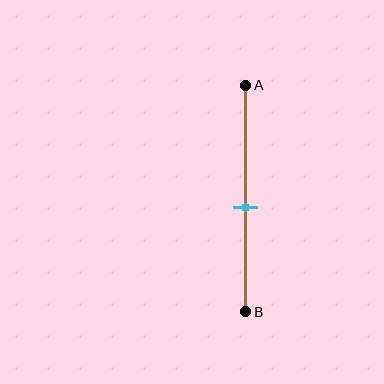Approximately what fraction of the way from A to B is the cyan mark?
The cyan mark is approximately 55% of the way from A to B.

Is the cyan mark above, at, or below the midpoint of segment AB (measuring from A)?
The cyan mark is below the midpoint of segment AB.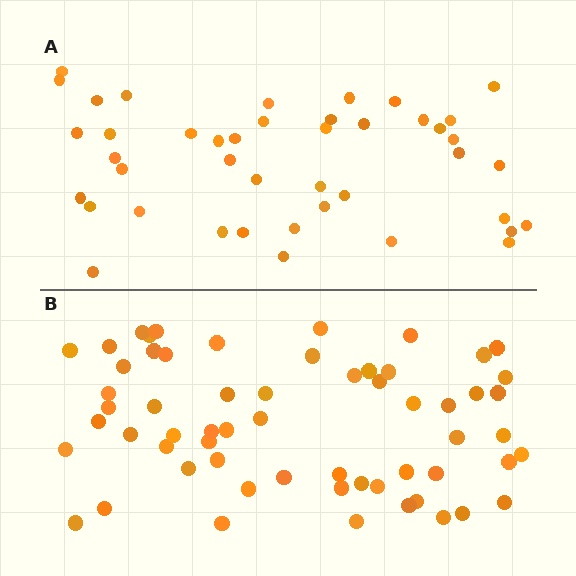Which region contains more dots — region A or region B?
Region B (the bottom region) has more dots.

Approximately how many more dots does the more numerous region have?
Region B has approximately 15 more dots than region A.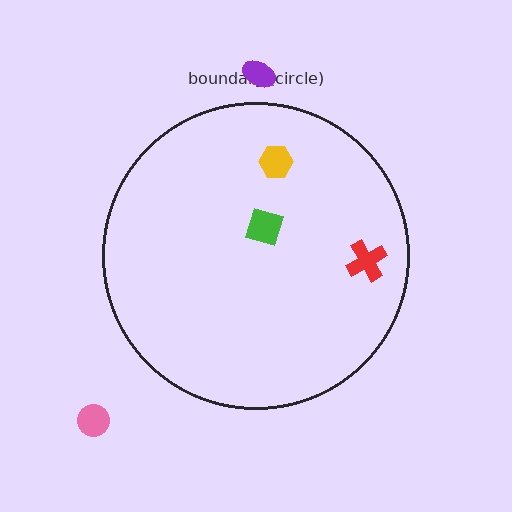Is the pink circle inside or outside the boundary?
Outside.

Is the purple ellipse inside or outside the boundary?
Outside.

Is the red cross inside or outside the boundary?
Inside.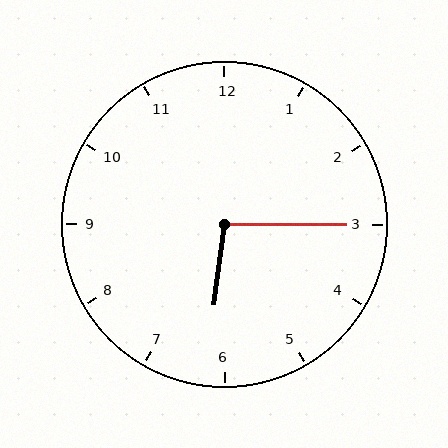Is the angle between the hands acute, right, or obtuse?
It is obtuse.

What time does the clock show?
6:15.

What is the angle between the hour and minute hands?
Approximately 98 degrees.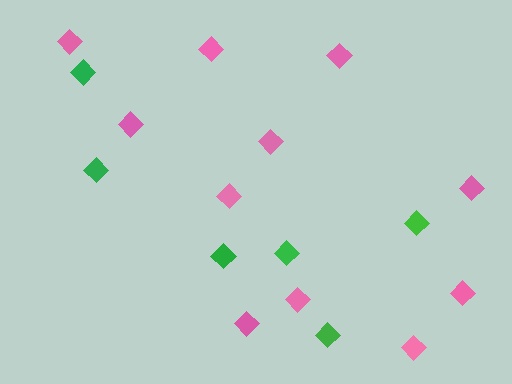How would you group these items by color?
There are 2 groups: one group of pink diamonds (11) and one group of green diamonds (6).